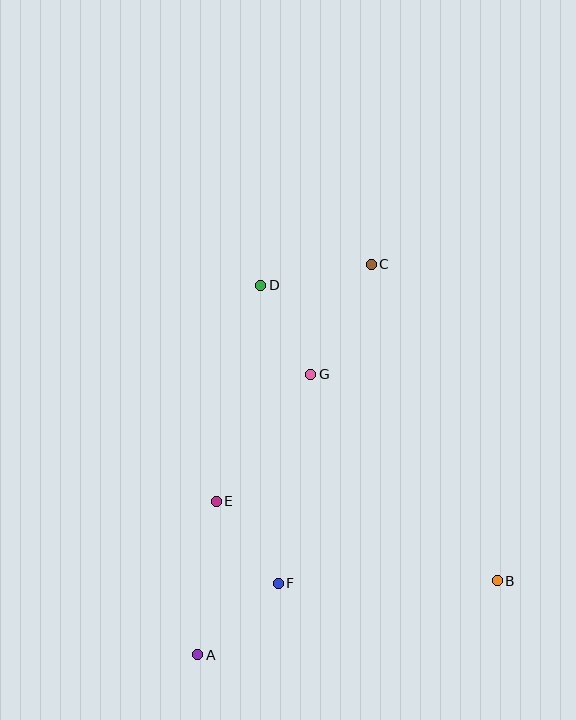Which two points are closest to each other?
Points D and G are closest to each other.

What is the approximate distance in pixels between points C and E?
The distance between C and E is approximately 283 pixels.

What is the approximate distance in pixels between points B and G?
The distance between B and G is approximately 278 pixels.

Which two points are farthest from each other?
Points A and C are farthest from each other.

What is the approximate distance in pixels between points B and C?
The distance between B and C is approximately 340 pixels.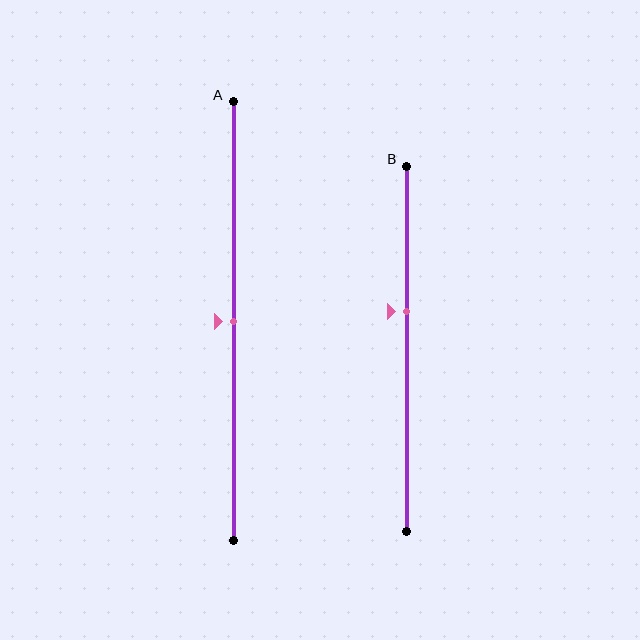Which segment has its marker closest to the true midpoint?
Segment A has its marker closest to the true midpoint.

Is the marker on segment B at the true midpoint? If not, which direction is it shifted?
No, the marker on segment B is shifted upward by about 10% of the segment length.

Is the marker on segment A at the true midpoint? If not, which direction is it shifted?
Yes, the marker on segment A is at the true midpoint.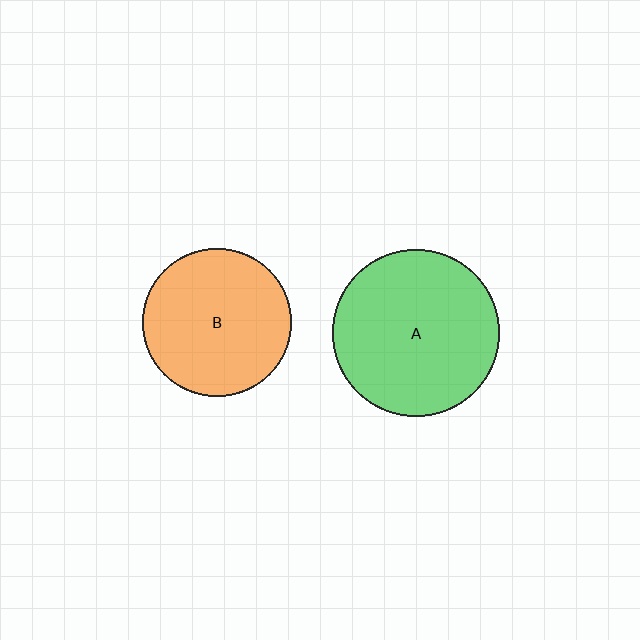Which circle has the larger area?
Circle A (green).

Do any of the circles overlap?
No, none of the circles overlap.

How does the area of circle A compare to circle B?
Approximately 1.3 times.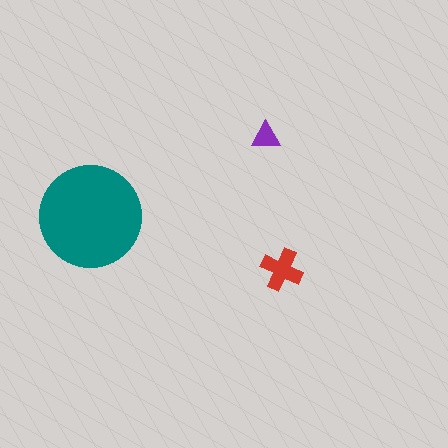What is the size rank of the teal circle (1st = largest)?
1st.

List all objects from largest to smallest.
The teal circle, the red cross, the purple triangle.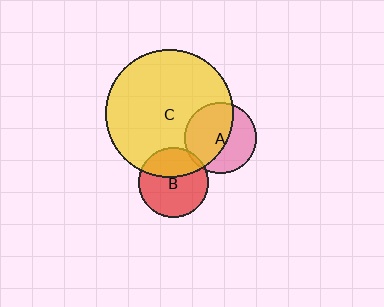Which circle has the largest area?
Circle C (yellow).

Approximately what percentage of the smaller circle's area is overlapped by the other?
Approximately 35%.